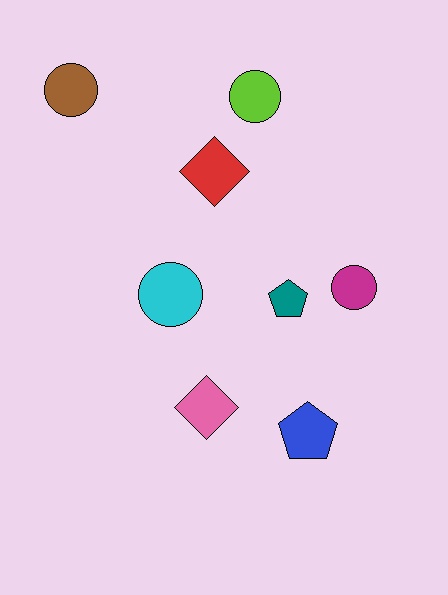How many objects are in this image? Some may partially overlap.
There are 8 objects.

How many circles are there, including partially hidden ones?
There are 4 circles.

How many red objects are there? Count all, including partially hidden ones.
There is 1 red object.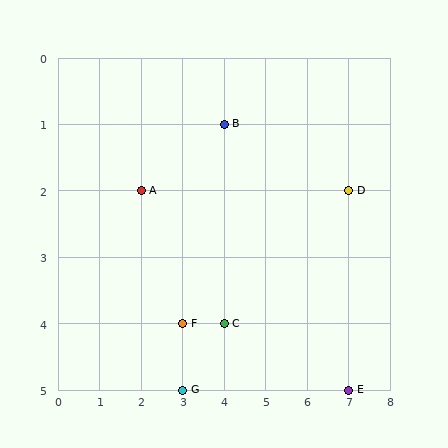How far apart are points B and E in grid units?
Points B and E are 3 columns and 4 rows apart (about 5.0 grid units diagonally).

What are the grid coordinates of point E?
Point E is at grid coordinates (7, 5).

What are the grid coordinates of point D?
Point D is at grid coordinates (7, 2).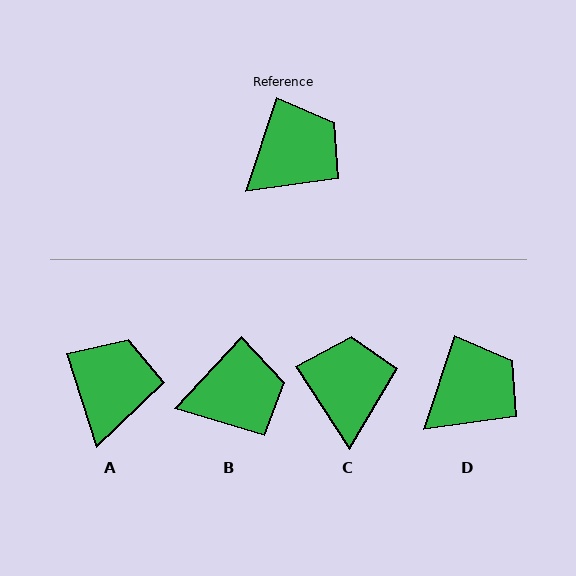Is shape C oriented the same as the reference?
No, it is off by about 51 degrees.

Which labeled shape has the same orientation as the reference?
D.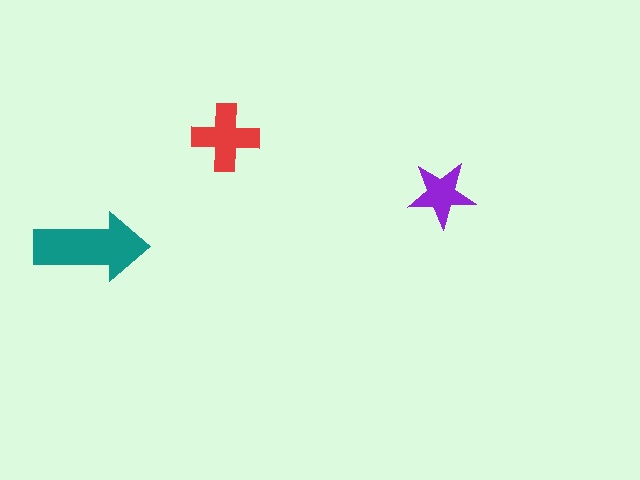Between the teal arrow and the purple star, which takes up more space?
The teal arrow.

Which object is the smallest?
The purple star.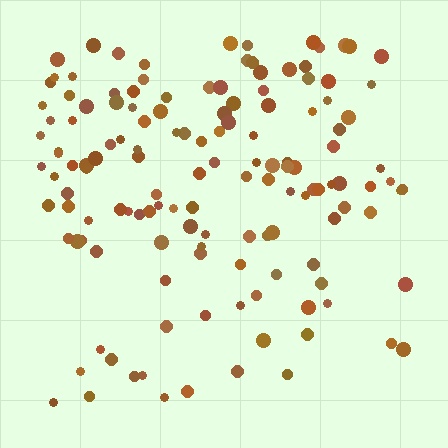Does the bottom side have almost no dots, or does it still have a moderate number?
Still a moderate number, just noticeably fewer than the top.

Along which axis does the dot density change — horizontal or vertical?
Vertical.